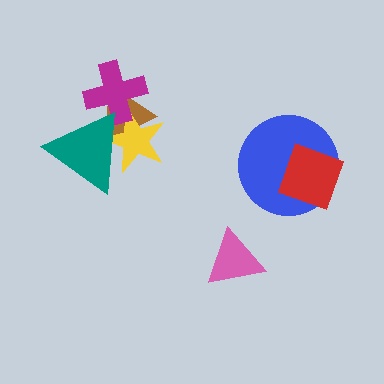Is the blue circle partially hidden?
Yes, it is partially covered by another shape.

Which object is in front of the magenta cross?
The teal triangle is in front of the magenta cross.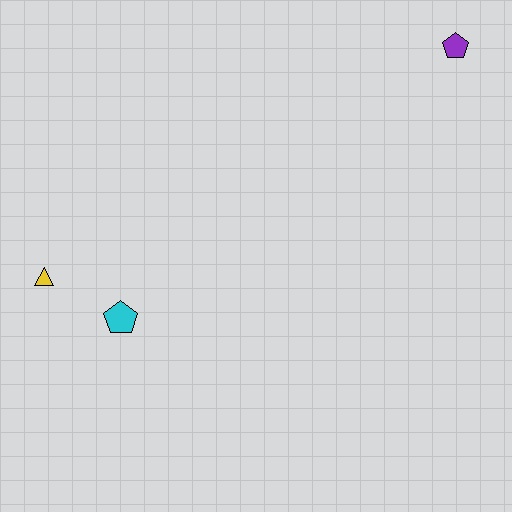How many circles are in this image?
There are no circles.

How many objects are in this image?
There are 3 objects.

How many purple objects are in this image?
There is 1 purple object.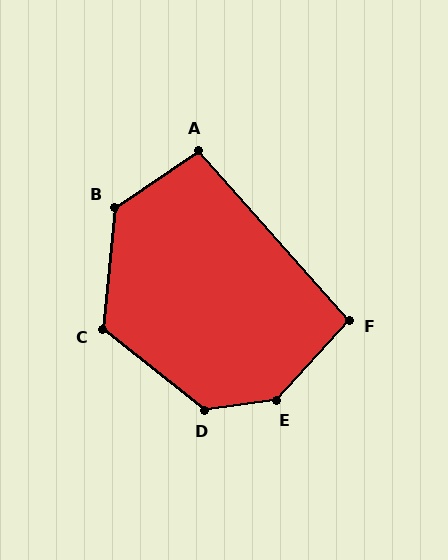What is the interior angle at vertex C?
Approximately 122 degrees (obtuse).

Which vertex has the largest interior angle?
E, at approximately 140 degrees.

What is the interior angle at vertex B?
Approximately 130 degrees (obtuse).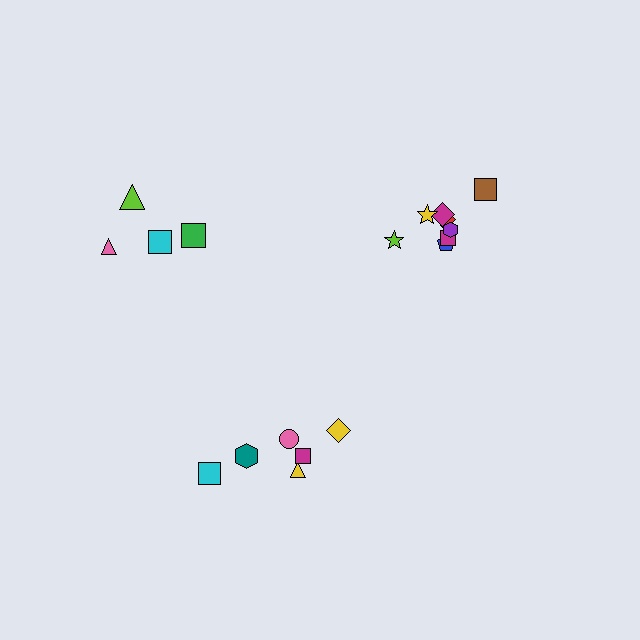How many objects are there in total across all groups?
There are 18 objects.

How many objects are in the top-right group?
There are 8 objects.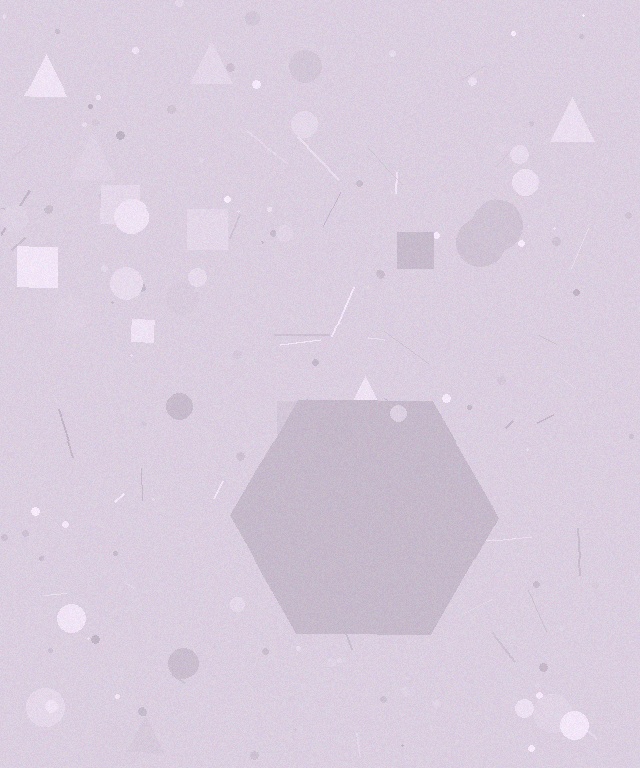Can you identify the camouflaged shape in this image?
The camouflaged shape is a hexagon.